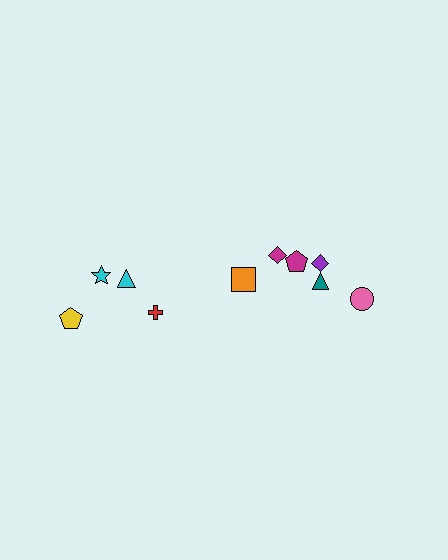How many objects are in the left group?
There are 4 objects.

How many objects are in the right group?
There are 6 objects.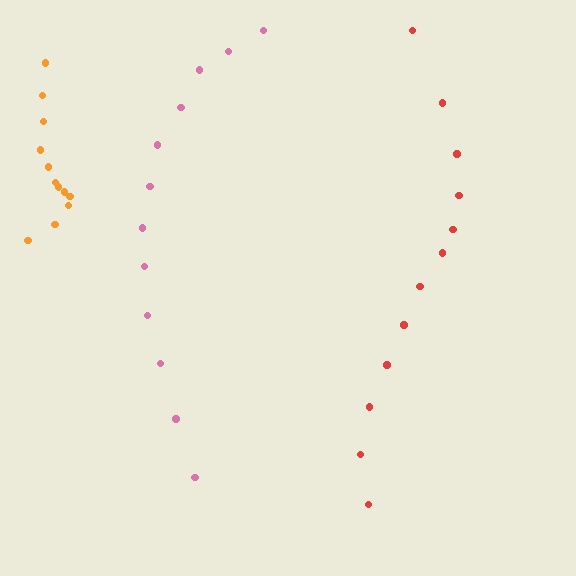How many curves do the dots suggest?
There are 3 distinct paths.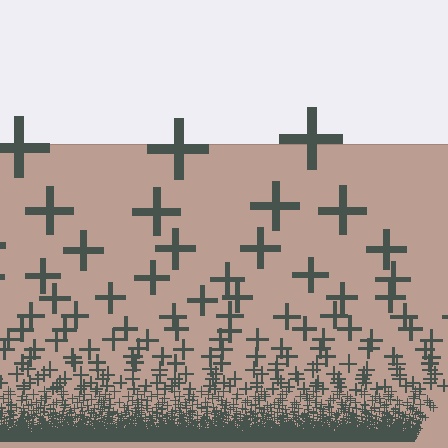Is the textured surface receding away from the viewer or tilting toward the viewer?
The surface appears to tilt toward the viewer. Texture elements get larger and sparser toward the top.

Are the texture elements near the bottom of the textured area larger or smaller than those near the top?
Smaller. The gradient is inverted — elements near the bottom are smaller and denser.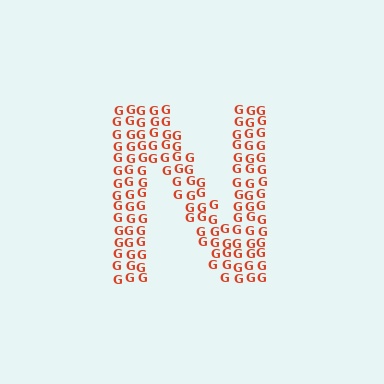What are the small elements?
The small elements are letter G's.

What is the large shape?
The large shape is the letter N.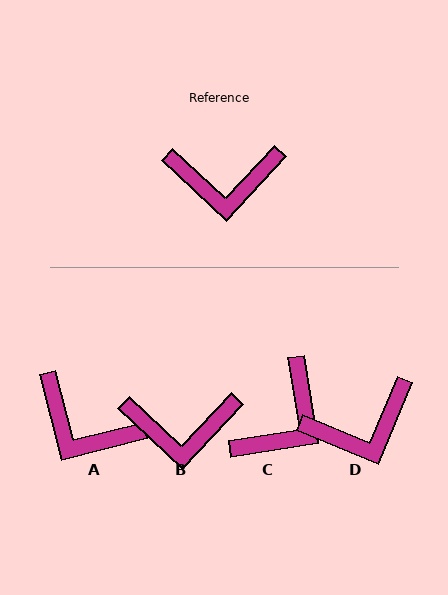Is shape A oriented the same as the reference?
No, it is off by about 33 degrees.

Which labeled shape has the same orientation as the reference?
B.